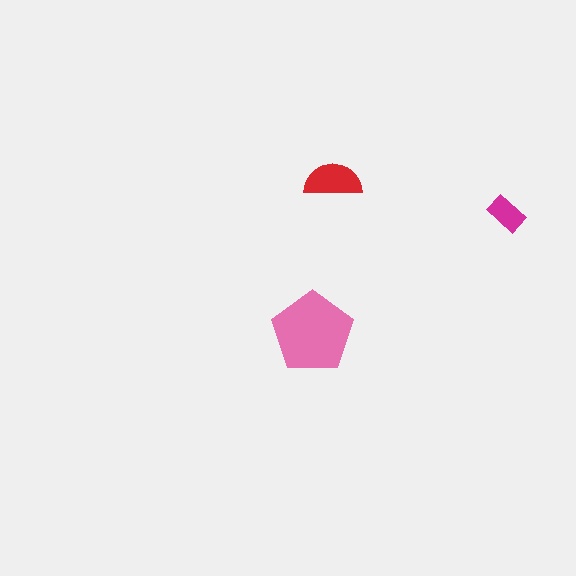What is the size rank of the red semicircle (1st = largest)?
2nd.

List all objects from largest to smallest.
The pink pentagon, the red semicircle, the magenta rectangle.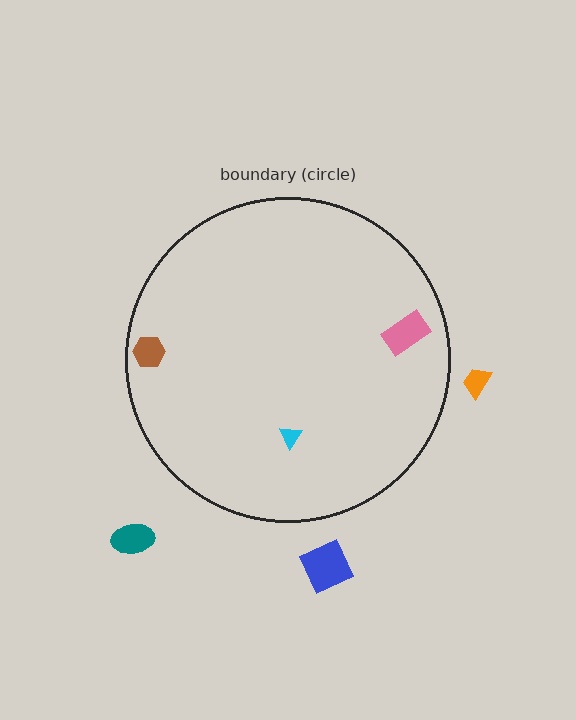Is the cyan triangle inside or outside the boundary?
Inside.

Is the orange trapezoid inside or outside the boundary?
Outside.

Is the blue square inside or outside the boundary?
Outside.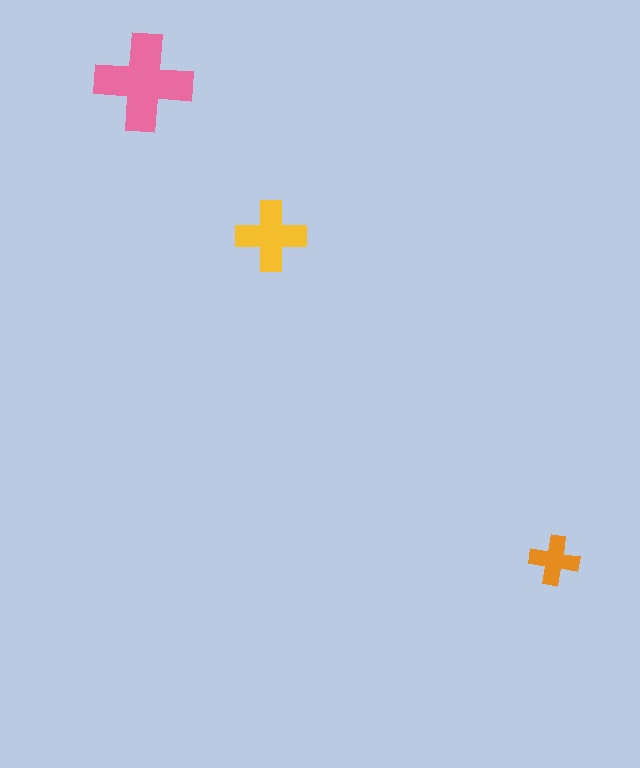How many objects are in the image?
There are 3 objects in the image.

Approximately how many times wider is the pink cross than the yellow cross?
About 1.5 times wider.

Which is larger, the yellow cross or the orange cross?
The yellow one.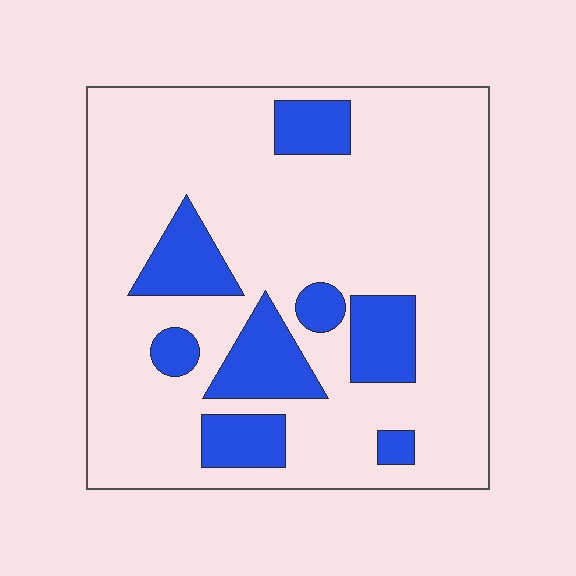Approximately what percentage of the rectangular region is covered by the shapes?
Approximately 20%.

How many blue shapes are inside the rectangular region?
8.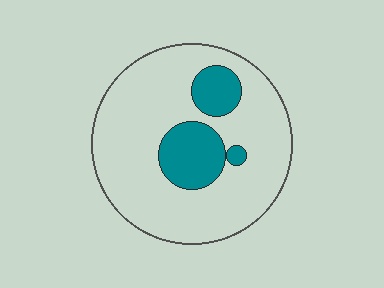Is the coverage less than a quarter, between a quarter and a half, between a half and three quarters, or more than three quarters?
Less than a quarter.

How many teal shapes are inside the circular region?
3.